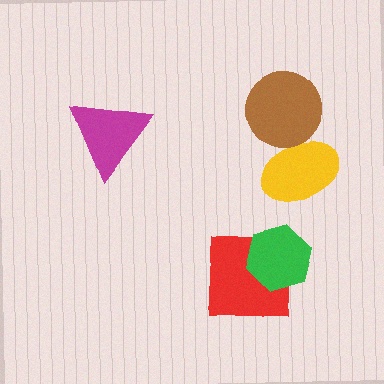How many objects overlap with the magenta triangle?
0 objects overlap with the magenta triangle.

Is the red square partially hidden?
Yes, it is partially covered by another shape.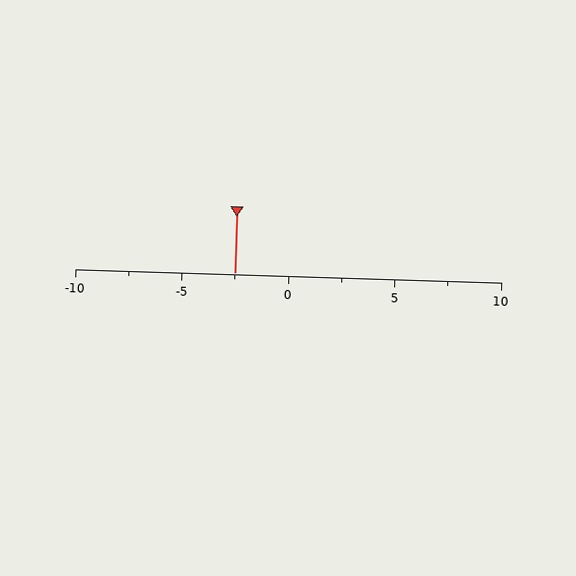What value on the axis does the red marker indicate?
The marker indicates approximately -2.5.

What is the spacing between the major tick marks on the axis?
The major ticks are spaced 5 apart.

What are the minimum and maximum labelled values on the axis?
The axis runs from -10 to 10.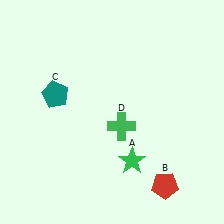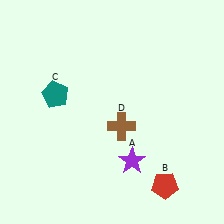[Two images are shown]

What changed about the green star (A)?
In Image 1, A is green. In Image 2, it changed to purple.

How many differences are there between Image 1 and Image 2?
There are 2 differences between the two images.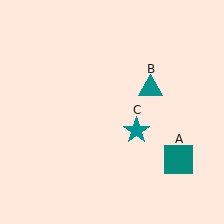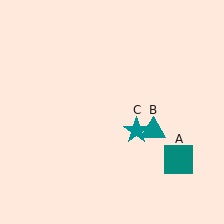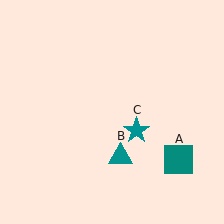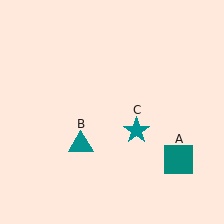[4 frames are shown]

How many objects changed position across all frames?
1 object changed position: teal triangle (object B).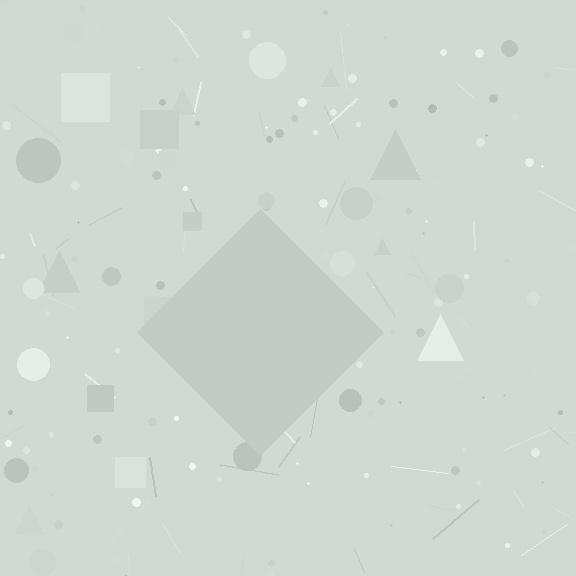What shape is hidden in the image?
A diamond is hidden in the image.